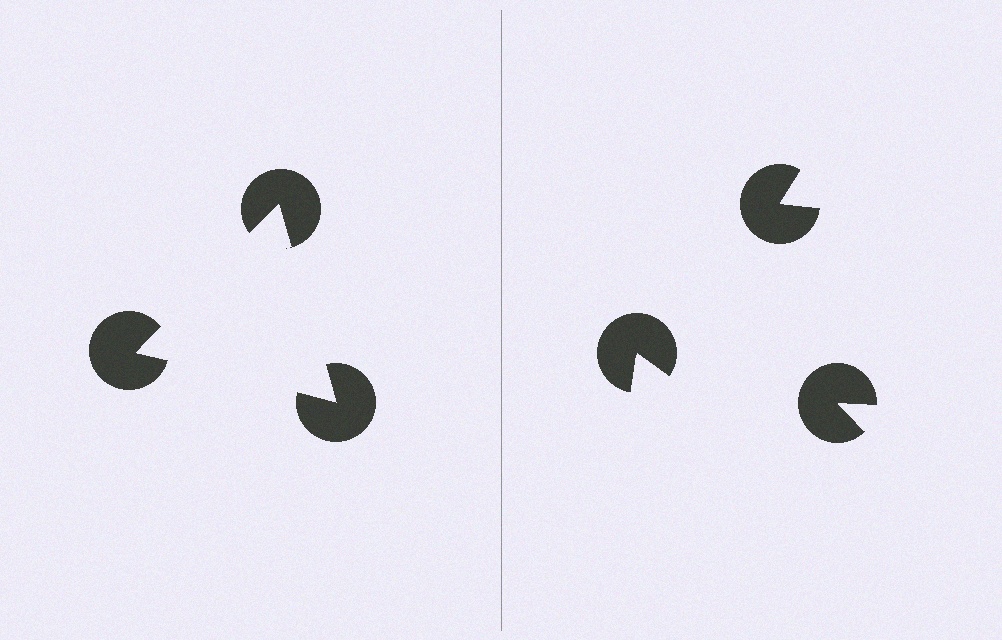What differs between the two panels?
The pac-man discs are positioned identically on both sides; only the wedge orientations differ. On the left they align to a triangle; on the right they are misaligned.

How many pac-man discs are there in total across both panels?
6 — 3 on each side.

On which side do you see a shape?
An illusory triangle appears on the left side. On the right side the wedge cuts are rotated, so no coherent shape forms.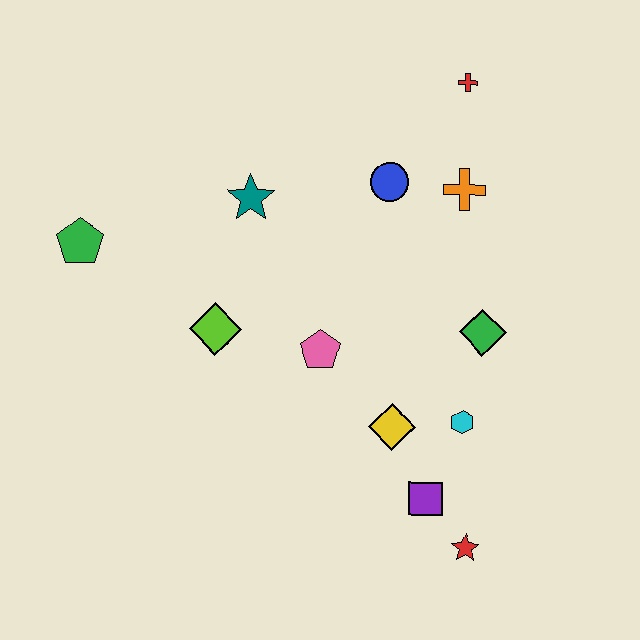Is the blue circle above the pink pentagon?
Yes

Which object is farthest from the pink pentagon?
The red cross is farthest from the pink pentagon.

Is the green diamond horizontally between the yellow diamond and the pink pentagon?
No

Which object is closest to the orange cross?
The blue circle is closest to the orange cross.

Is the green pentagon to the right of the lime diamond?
No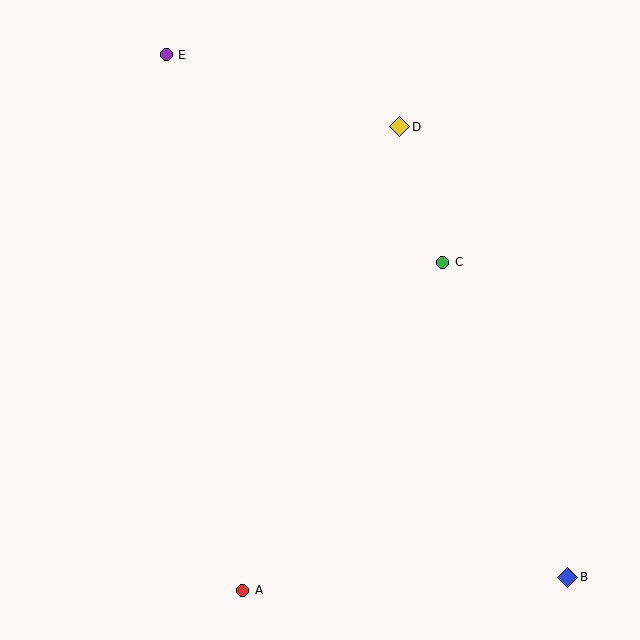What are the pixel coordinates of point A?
Point A is at (243, 591).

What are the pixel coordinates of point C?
Point C is at (443, 262).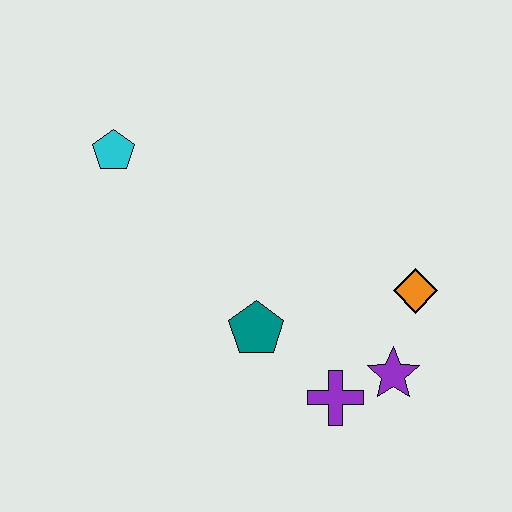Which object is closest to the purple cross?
The purple star is closest to the purple cross.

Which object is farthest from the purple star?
The cyan pentagon is farthest from the purple star.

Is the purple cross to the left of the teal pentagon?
No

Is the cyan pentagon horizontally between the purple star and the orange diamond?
No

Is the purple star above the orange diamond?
No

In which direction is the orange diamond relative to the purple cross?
The orange diamond is above the purple cross.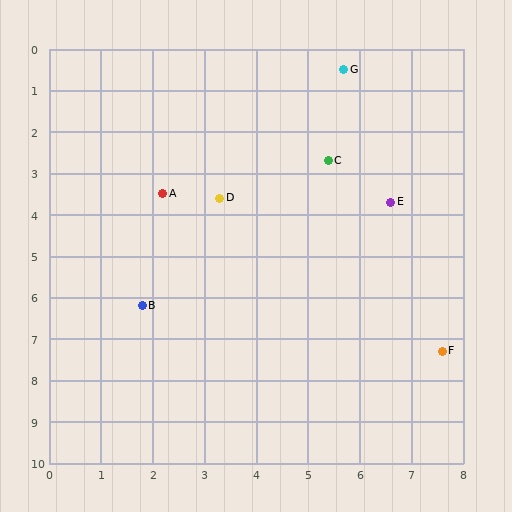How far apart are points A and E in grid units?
Points A and E are about 4.4 grid units apart.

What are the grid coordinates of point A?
Point A is at approximately (2.2, 3.5).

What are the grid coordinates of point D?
Point D is at approximately (3.3, 3.6).